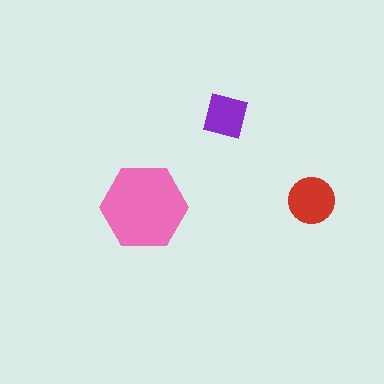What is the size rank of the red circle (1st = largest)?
2nd.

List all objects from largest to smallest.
The pink hexagon, the red circle, the purple square.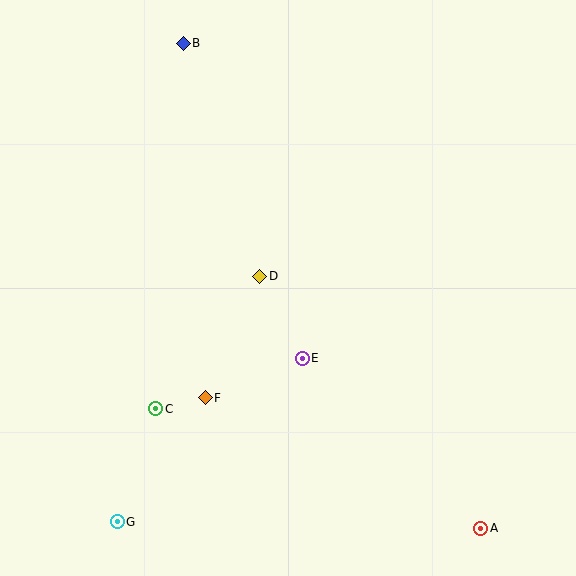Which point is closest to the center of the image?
Point D at (260, 276) is closest to the center.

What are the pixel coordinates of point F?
Point F is at (205, 398).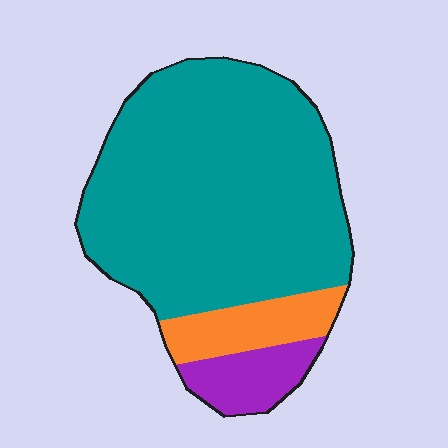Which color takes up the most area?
Teal, at roughly 80%.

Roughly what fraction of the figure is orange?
Orange covers roughly 10% of the figure.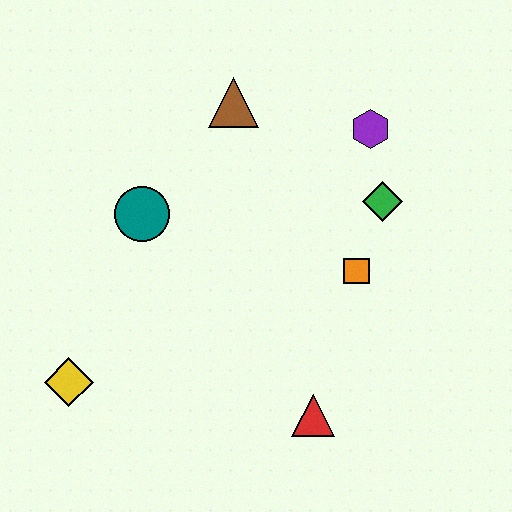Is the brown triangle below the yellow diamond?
No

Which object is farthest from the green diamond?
The yellow diamond is farthest from the green diamond.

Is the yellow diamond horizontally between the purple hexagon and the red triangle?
No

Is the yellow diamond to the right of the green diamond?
No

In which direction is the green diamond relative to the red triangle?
The green diamond is above the red triangle.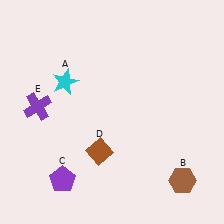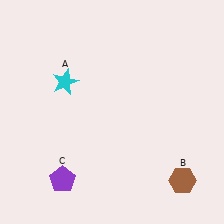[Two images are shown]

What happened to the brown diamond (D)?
The brown diamond (D) was removed in Image 2. It was in the bottom-left area of Image 1.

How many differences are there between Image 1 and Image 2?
There are 2 differences between the two images.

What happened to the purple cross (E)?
The purple cross (E) was removed in Image 2. It was in the top-left area of Image 1.